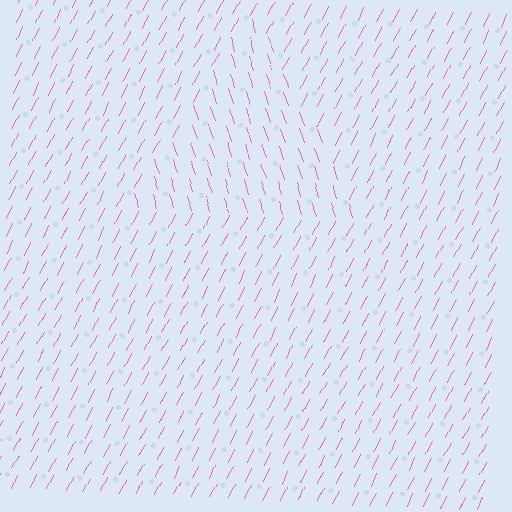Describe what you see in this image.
The image is filled with small pink line segments. A triangle region in the image has lines oriented differently from the surrounding lines, creating a visible texture boundary.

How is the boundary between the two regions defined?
The boundary is defined purely by a change in line orientation (approximately 45 degrees difference). All lines are the same color and thickness.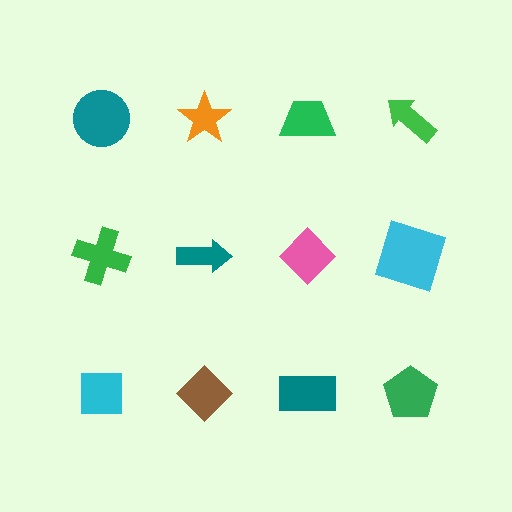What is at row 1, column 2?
An orange star.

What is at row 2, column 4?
A cyan square.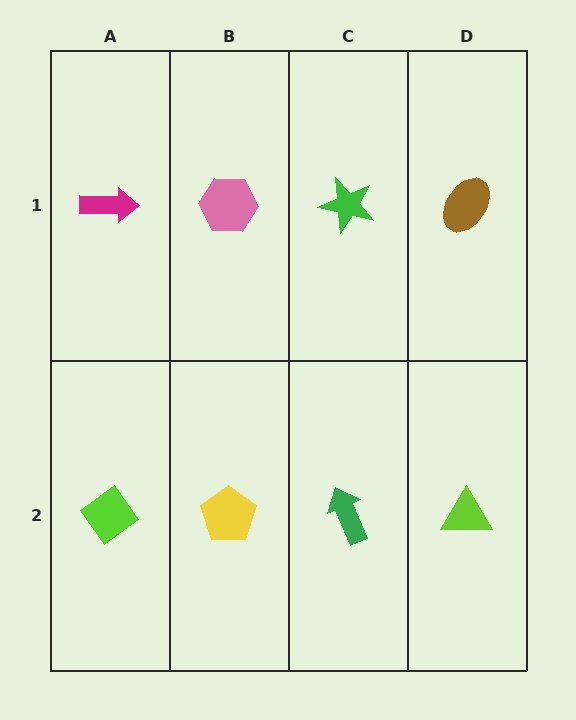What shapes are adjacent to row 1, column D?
A lime triangle (row 2, column D), a green star (row 1, column C).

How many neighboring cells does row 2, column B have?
3.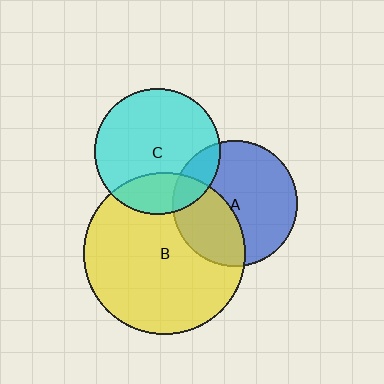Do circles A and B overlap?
Yes.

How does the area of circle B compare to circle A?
Approximately 1.7 times.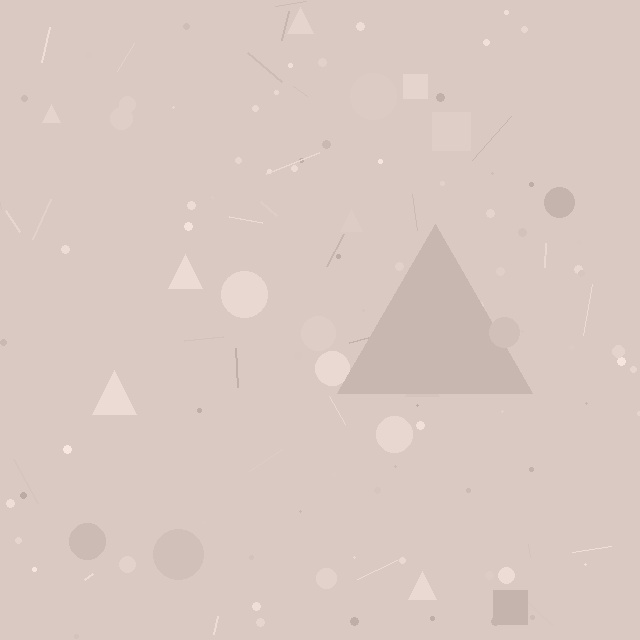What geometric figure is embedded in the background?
A triangle is embedded in the background.